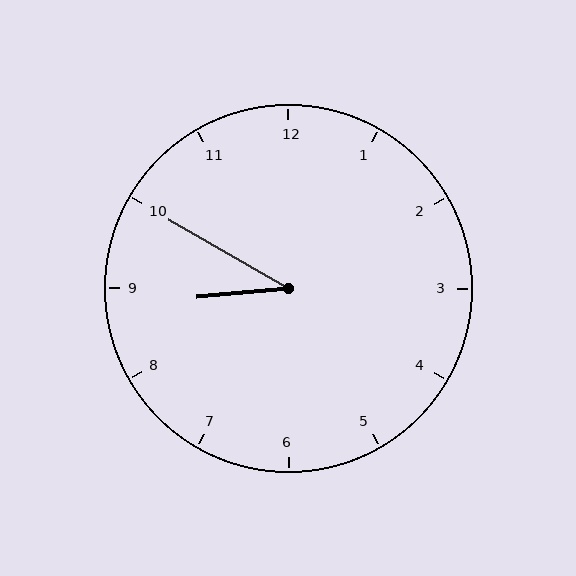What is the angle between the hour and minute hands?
Approximately 35 degrees.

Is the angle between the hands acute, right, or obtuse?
It is acute.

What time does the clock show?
8:50.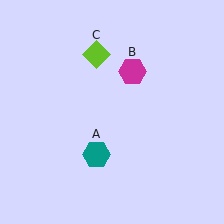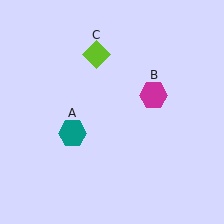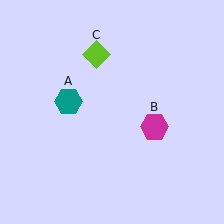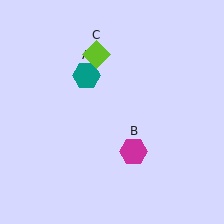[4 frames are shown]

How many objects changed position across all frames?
2 objects changed position: teal hexagon (object A), magenta hexagon (object B).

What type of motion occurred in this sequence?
The teal hexagon (object A), magenta hexagon (object B) rotated clockwise around the center of the scene.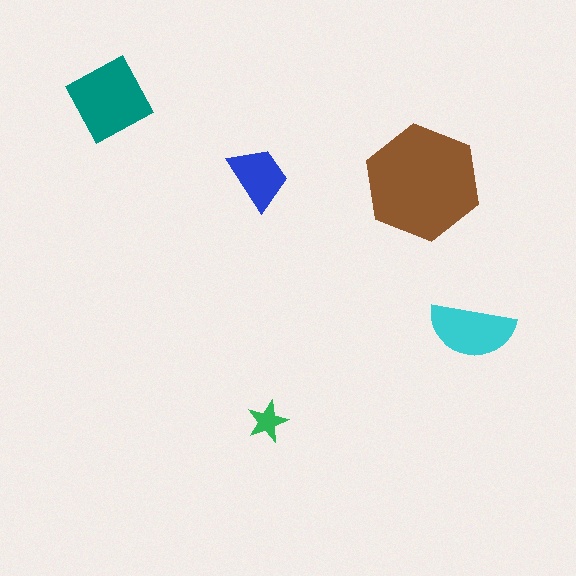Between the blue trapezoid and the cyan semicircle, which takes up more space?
The cyan semicircle.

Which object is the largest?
The brown hexagon.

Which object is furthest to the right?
The cyan semicircle is rightmost.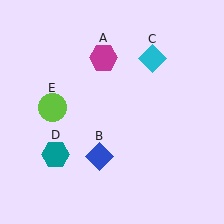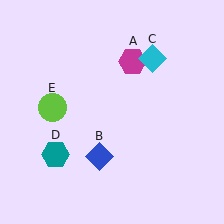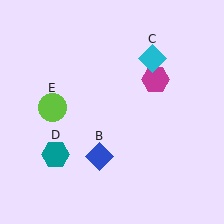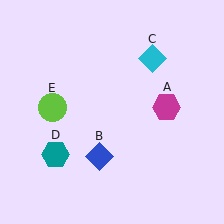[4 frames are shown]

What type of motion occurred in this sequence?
The magenta hexagon (object A) rotated clockwise around the center of the scene.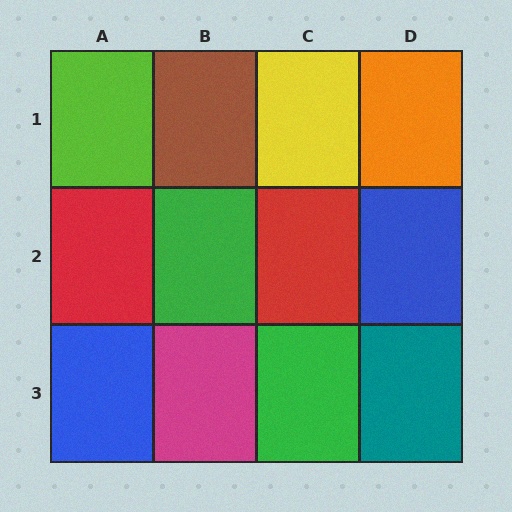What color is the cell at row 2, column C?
Red.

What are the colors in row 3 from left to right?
Blue, magenta, green, teal.